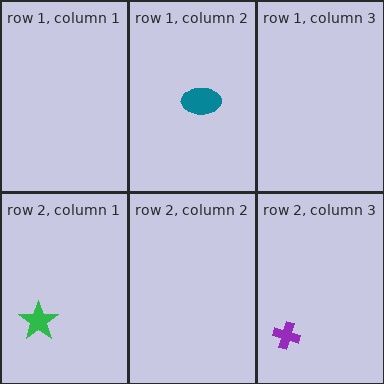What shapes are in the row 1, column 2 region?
The teal ellipse.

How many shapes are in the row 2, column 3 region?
1.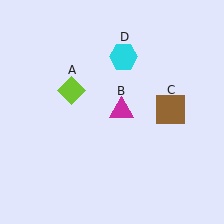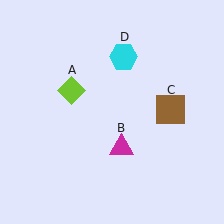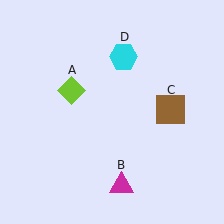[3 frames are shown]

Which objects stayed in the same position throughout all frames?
Lime diamond (object A) and brown square (object C) and cyan hexagon (object D) remained stationary.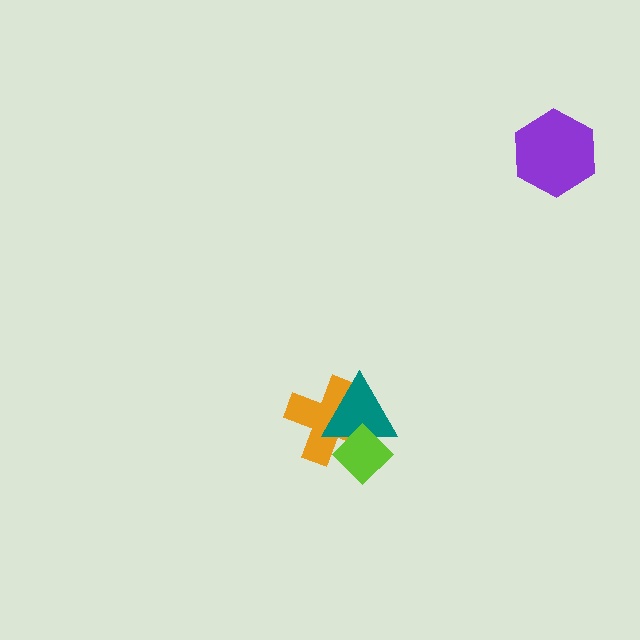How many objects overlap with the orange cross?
2 objects overlap with the orange cross.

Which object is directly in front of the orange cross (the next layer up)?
The teal triangle is directly in front of the orange cross.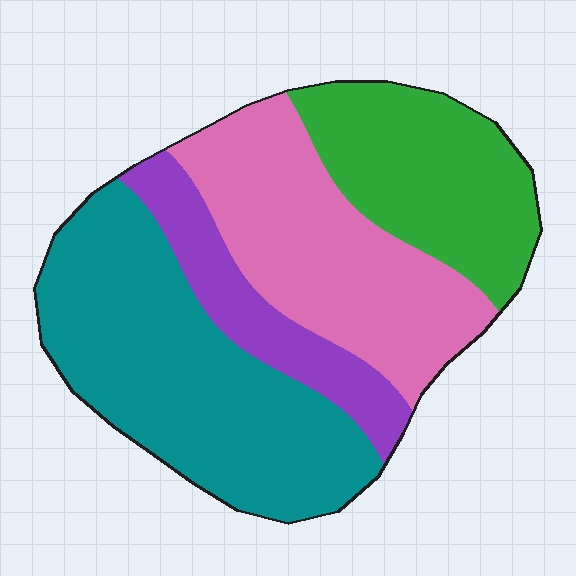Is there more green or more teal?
Teal.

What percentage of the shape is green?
Green covers about 20% of the shape.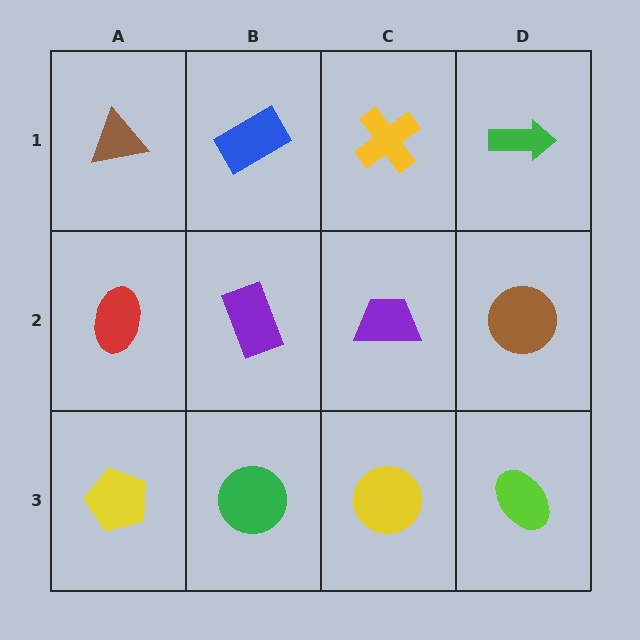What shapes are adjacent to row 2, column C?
A yellow cross (row 1, column C), a yellow circle (row 3, column C), a purple rectangle (row 2, column B), a brown circle (row 2, column D).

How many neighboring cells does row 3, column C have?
3.